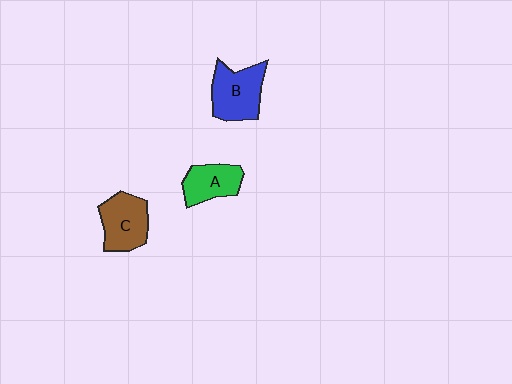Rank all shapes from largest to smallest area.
From largest to smallest: B (blue), C (brown), A (green).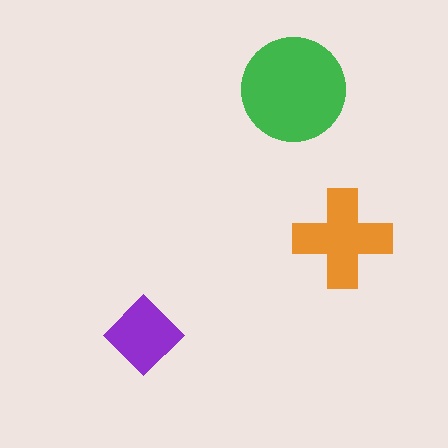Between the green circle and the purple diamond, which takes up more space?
The green circle.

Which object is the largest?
The green circle.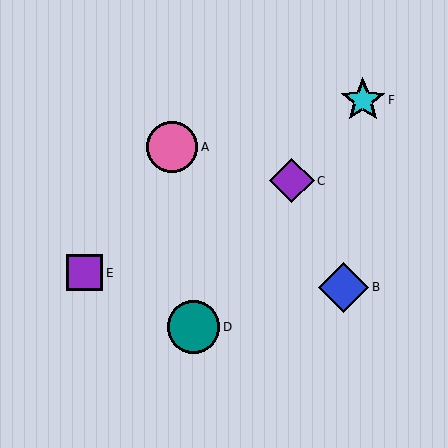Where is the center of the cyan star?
The center of the cyan star is at (363, 100).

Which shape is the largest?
The teal circle (labeled D) is the largest.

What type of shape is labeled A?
Shape A is a pink circle.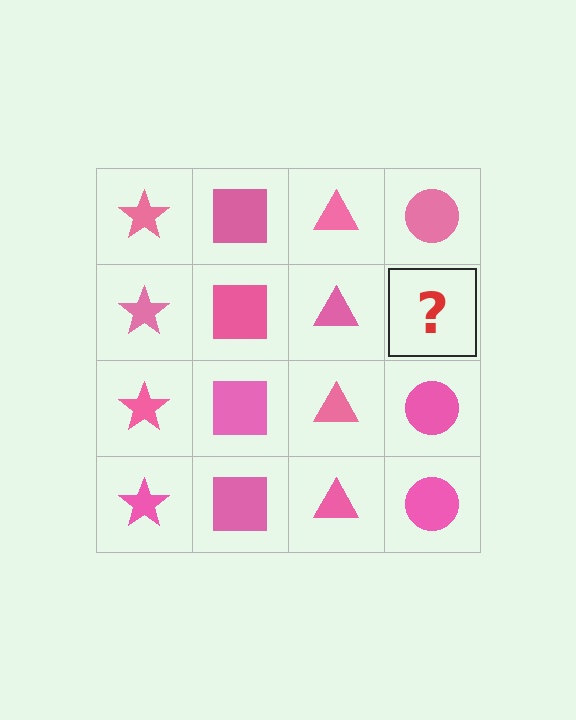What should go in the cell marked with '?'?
The missing cell should contain a pink circle.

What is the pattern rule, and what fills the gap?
The rule is that each column has a consistent shape. The gap should be filled with a pink circle.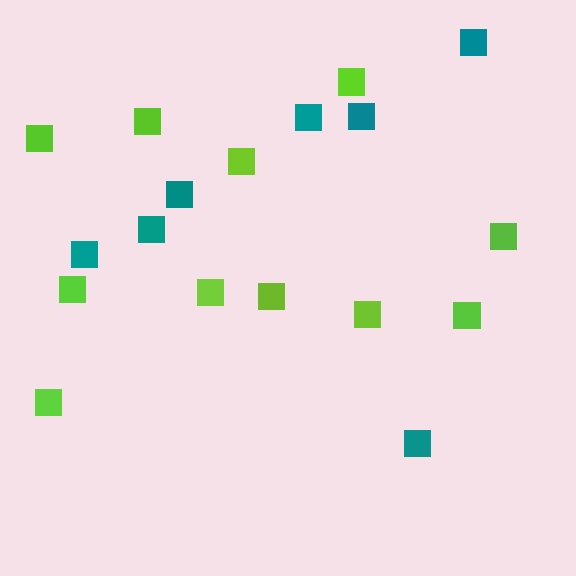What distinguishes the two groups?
There are 2 groups: one group of teal squares (7) and one group of lime squares (11).